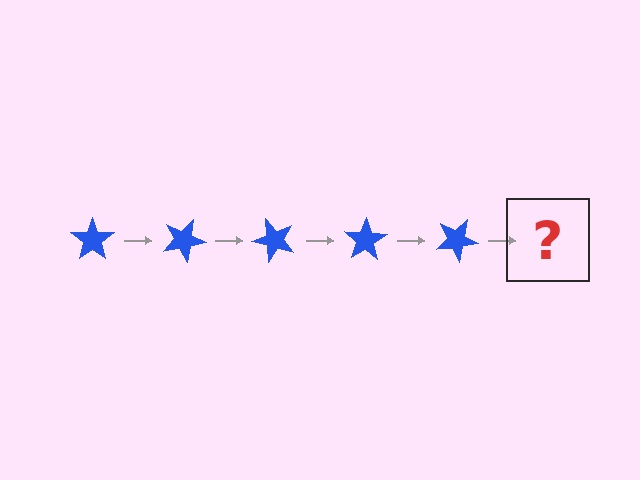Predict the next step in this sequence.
The next step is a blue star rotated 125 degrees.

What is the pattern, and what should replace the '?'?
The pattern is that the star rotates 25 degrees each step. The '?' should be a blue star rotated 125 degrees.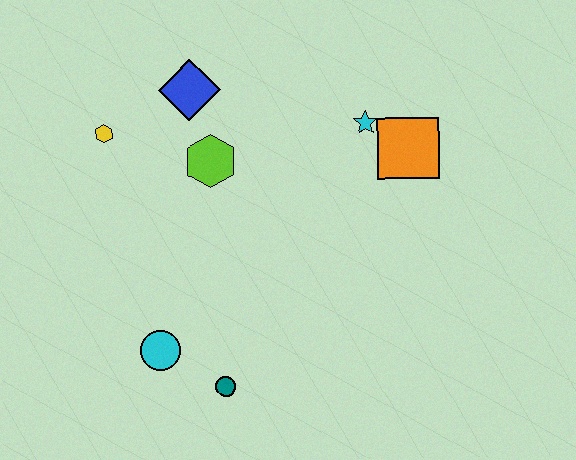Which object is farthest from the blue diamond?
The teal circle is farthest from the blue diamond.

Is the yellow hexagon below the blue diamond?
Yes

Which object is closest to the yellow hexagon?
The blue diamond is closest to the yellow hexagon.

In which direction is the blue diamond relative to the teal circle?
The blue diamond is above the teal circle.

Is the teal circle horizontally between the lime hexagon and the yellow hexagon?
No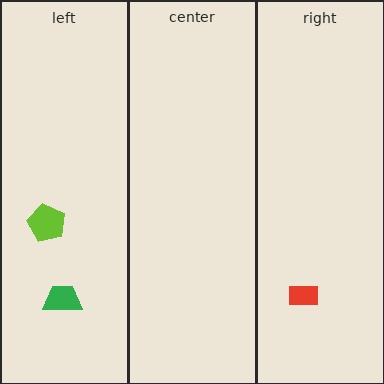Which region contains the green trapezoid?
The left region.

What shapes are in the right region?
The red rectangle.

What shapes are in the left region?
The green trapezoid, the lime pentagon.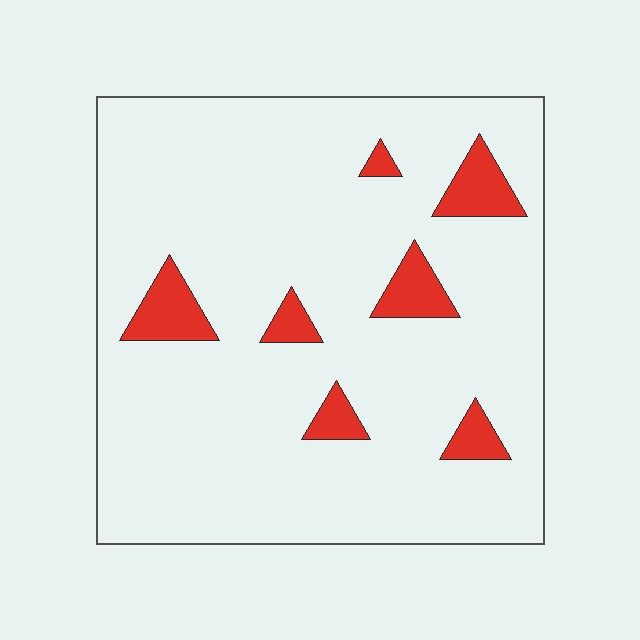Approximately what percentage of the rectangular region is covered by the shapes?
Approximately 10%.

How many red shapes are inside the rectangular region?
7.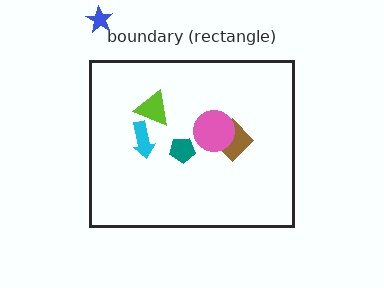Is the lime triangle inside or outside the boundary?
Inside.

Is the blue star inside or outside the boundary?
Outside.